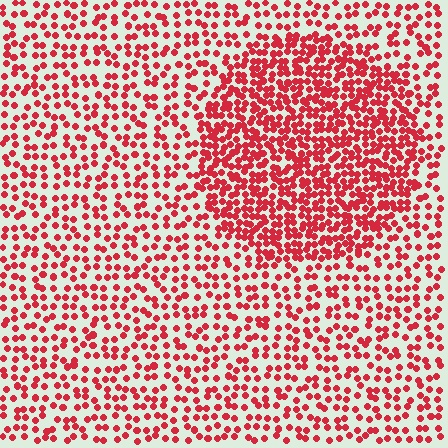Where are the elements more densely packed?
The elements are more densely packed inside the circle boundary.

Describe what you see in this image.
The image contains small red elements arranged at two different densities. A circle-shaped region is visible where the elements are more densely packed than the surrounding area.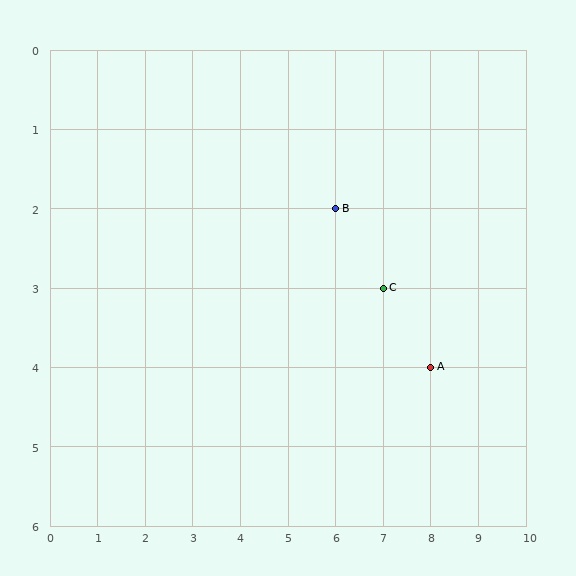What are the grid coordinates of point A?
Point A is at grid coordinates (8, 4).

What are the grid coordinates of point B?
Point B is at grid coordinates (6, 2).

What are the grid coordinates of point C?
Point C is at grid coordinates (7, 3).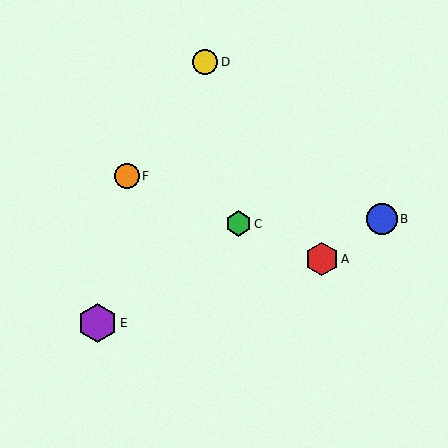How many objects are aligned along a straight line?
3 objects (A, C, F) are aligned along a straight line.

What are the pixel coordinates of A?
Object A is at (322, 259).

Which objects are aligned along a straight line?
Objects A, C, F are aligned along a straight line.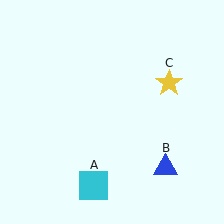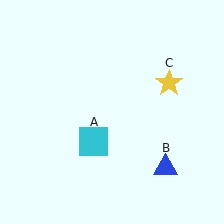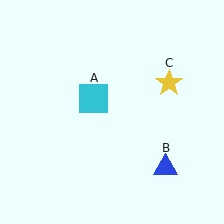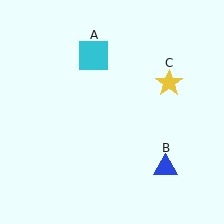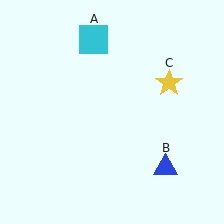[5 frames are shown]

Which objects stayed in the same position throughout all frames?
Blue triangle (object B) and yellow star (object C) remained stationary.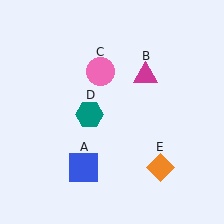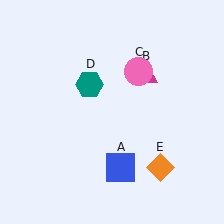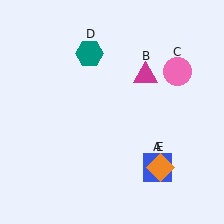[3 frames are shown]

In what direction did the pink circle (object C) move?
The pink circle (object C) moved right.